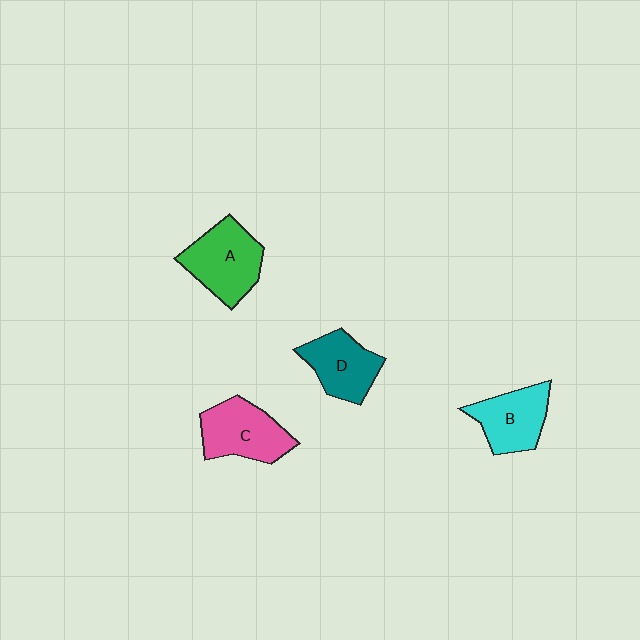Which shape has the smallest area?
Shape D (teal).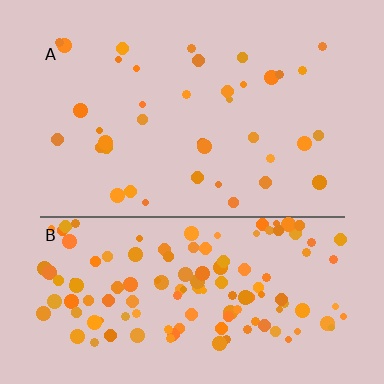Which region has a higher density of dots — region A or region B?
B (the bottom).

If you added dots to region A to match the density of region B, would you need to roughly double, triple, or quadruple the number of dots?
Approximately quadruple.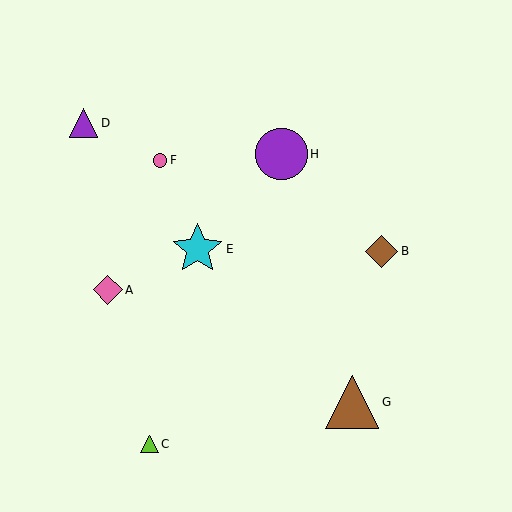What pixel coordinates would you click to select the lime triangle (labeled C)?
Click at (150, 444) to select the lime triangle C.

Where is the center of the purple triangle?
The center of the purple triangle is at (84, 123).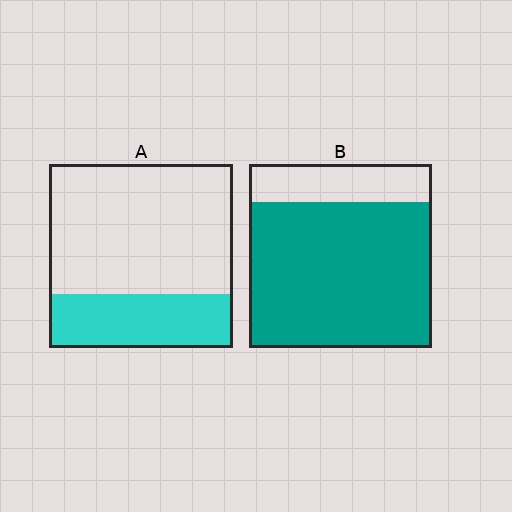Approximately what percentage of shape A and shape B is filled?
A is approximately 30% and B is approximately 80%.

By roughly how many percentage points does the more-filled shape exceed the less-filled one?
By roughly 50 percentage points (B over A).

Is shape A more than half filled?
No.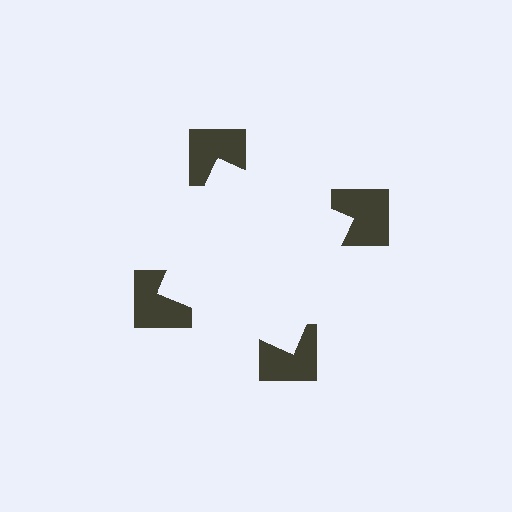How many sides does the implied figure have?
4 sides.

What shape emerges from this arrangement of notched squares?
An illusory square — its edges are inferred from the aligned wedge cuts in the notched squares, not physically drawn.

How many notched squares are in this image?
There are 4 — one at each vertex of the illusory square.